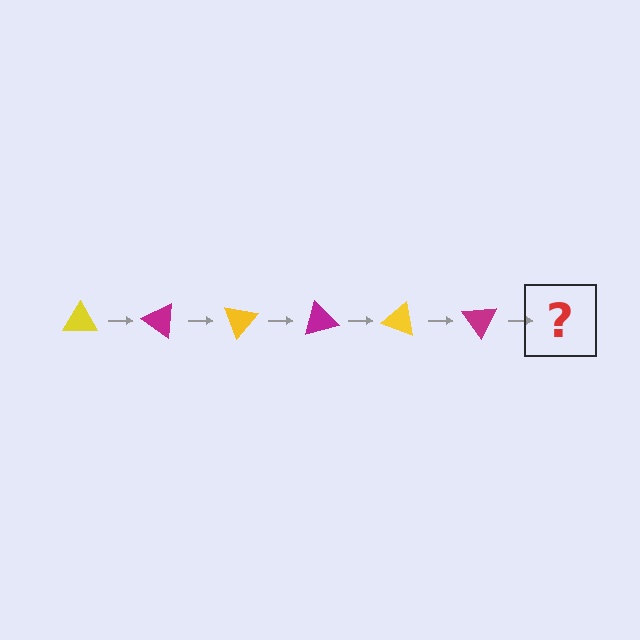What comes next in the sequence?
The next element should be a yellow triangle, rotated 210 degrees from the start.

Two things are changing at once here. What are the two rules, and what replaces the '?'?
The two rules are that it rotates 35 degrees each step and the color cycles through yellow and magenta. The '?' should be a yellow triangle, rotated 210 degrees from the start.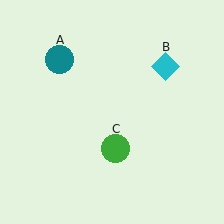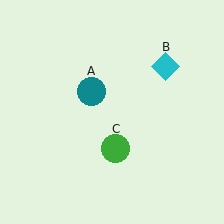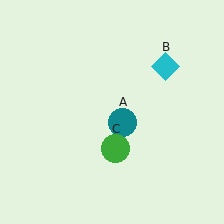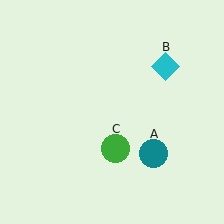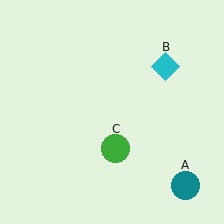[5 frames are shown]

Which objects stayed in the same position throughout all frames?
Cyan diamond (object B) and green circle (object C) remained stationary.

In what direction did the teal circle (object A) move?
The teal circle (object A) moved down and to the right.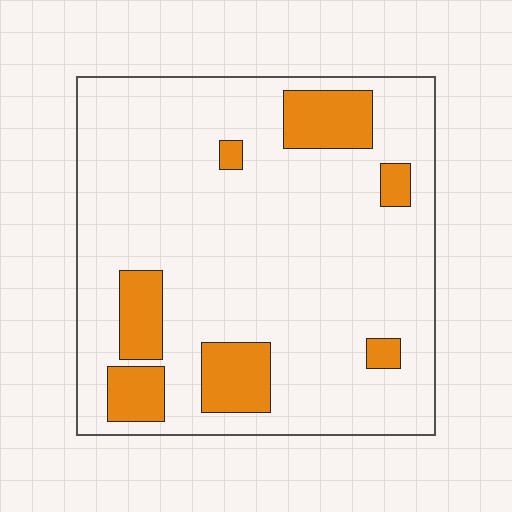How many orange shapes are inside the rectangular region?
7.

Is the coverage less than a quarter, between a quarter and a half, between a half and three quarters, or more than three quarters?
Less than a quarter.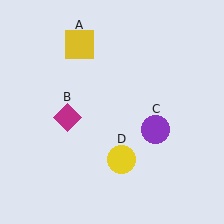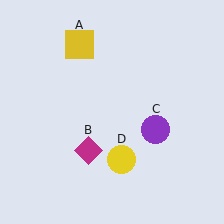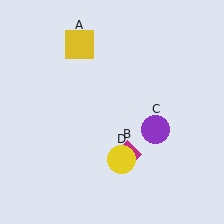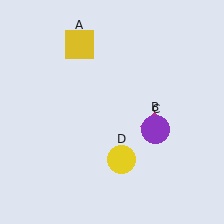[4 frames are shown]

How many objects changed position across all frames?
1 object changed position: magenta diamond (object B).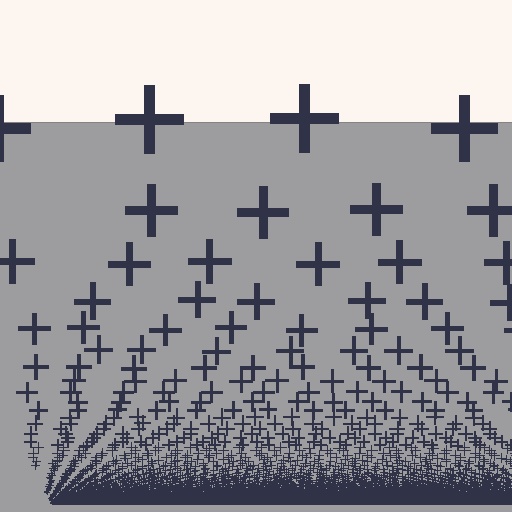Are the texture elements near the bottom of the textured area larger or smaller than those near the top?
Smaller. The gradient is inverted — elements near the bottom are smaller and denser.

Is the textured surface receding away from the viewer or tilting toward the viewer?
The surface appears to tilt toward the viewer. Texture elements get larger and sparser toward the top.